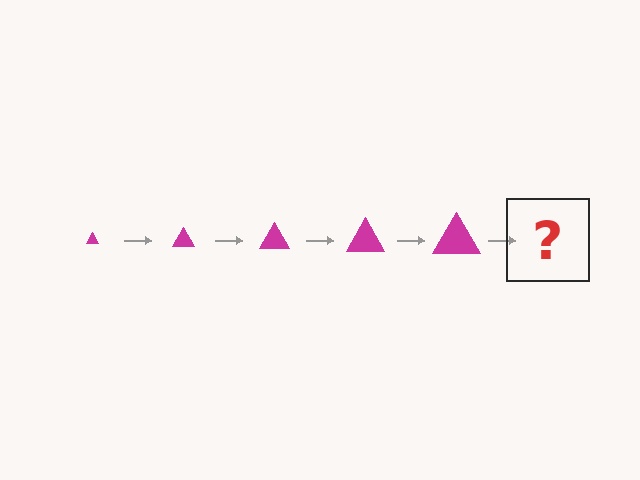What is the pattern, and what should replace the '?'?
The pattern is that the triangle gets progressively larger each step. The '?' should be a magenta triangle, larger than the previous one.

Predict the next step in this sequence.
The next step is a magenta triangle, larger than the previous one.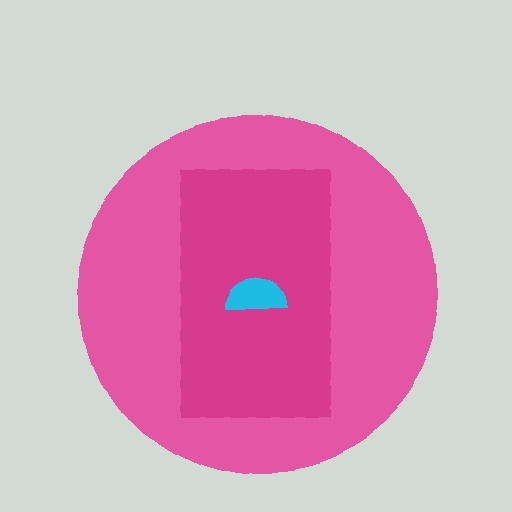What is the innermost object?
The cyan semicircle.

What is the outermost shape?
The pink circle.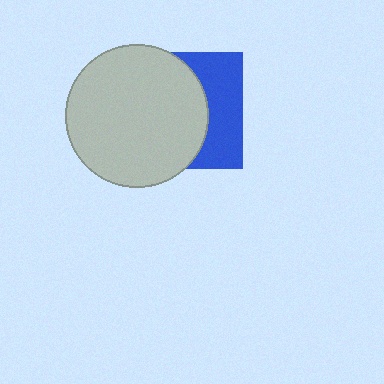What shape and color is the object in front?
The object in front is a light gray circle.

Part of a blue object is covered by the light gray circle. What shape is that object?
It is a square.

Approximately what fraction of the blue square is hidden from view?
Roughly 62% of the blue square is hidden behind the light gray circle.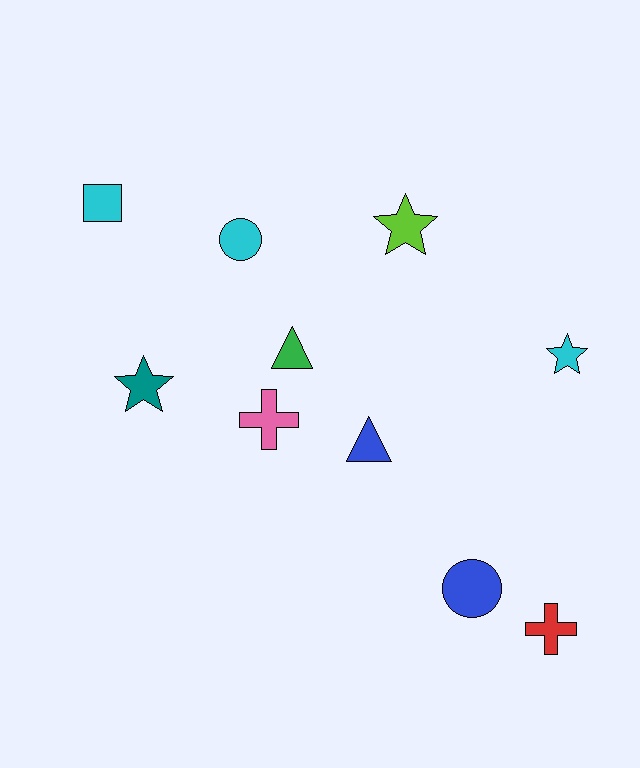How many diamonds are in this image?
There are no diamonds.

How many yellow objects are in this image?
There are no yellow objects.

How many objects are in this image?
There are 10 objects.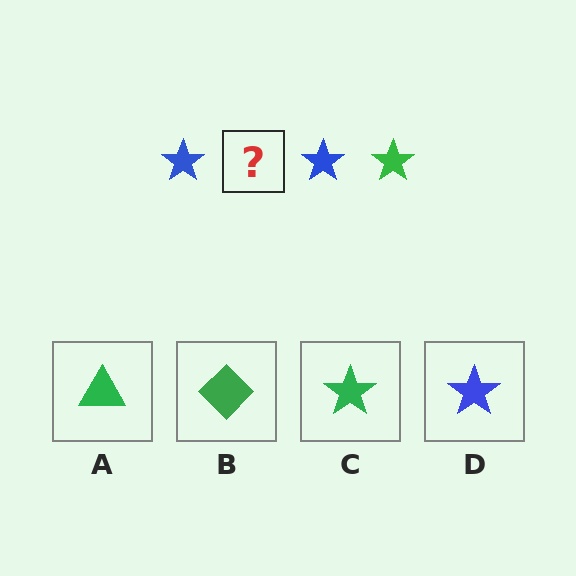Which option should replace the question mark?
Option C.